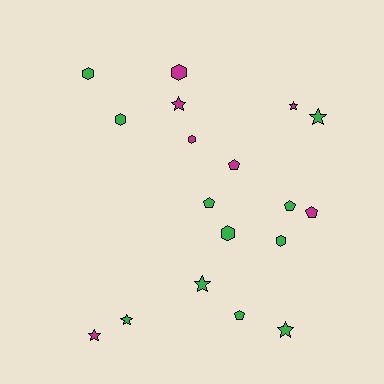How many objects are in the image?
There are 18 objects.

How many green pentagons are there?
There are 3 green pentagons.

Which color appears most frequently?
Green, with 11 objects.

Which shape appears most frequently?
Star, with 7 objects.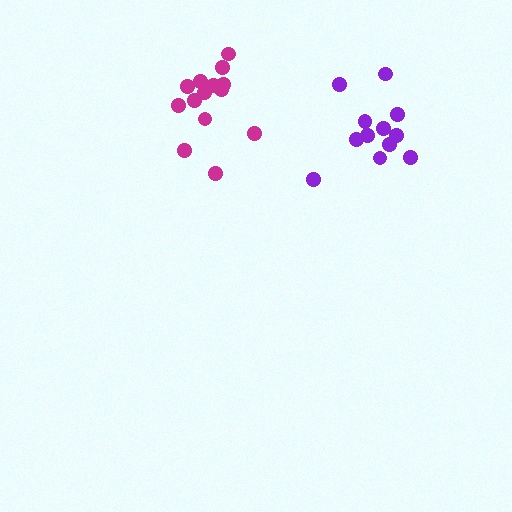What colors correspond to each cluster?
The clusters are colored: magenta, purple.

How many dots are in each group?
Group 1: 14 dots, Group 2: 12 dots (26 total).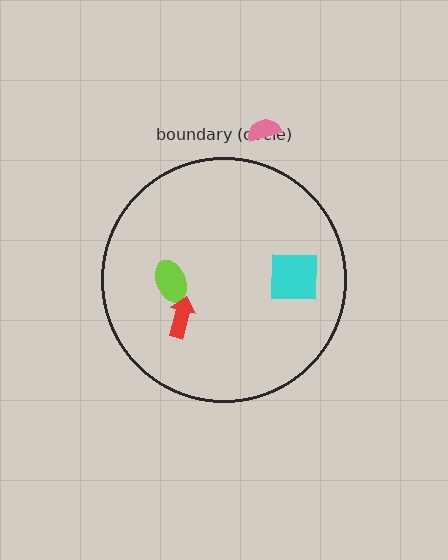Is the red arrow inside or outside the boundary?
Inside.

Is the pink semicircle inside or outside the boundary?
Outside.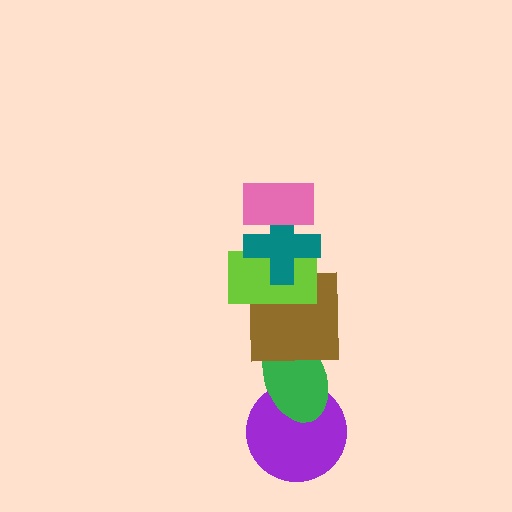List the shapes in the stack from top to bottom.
From top to bottom: the pink rectangle, the teal cross, the lime rectangle, the brown square, the green ellipse, the purple circle.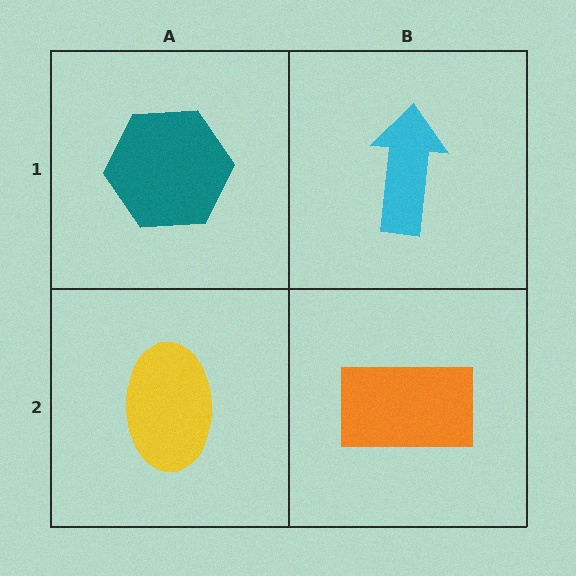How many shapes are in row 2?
2 shapes.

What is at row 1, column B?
A cyan arrow.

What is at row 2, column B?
An orange rectangle.